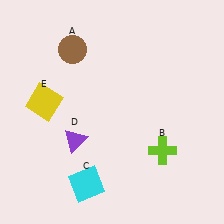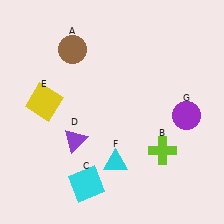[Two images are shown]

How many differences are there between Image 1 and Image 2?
There are 2 differences between the two images.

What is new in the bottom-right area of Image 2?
A purple circle (G) was added in the bottom-right area of Image 2.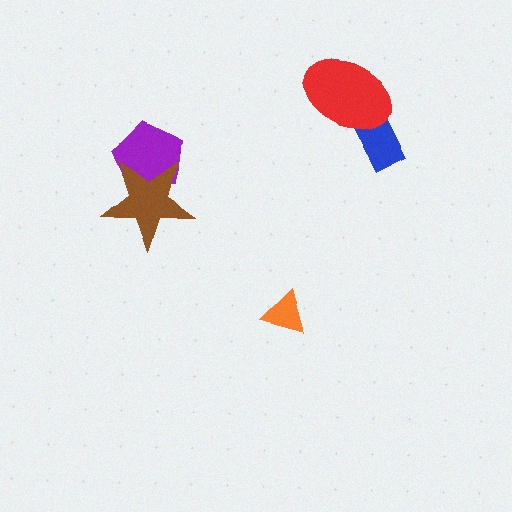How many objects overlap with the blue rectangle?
1 object overlaps with the blue rectangle.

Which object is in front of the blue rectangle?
The red ellipse is in front of the blue rectangle.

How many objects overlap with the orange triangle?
0 objects overlap with the orange triangle.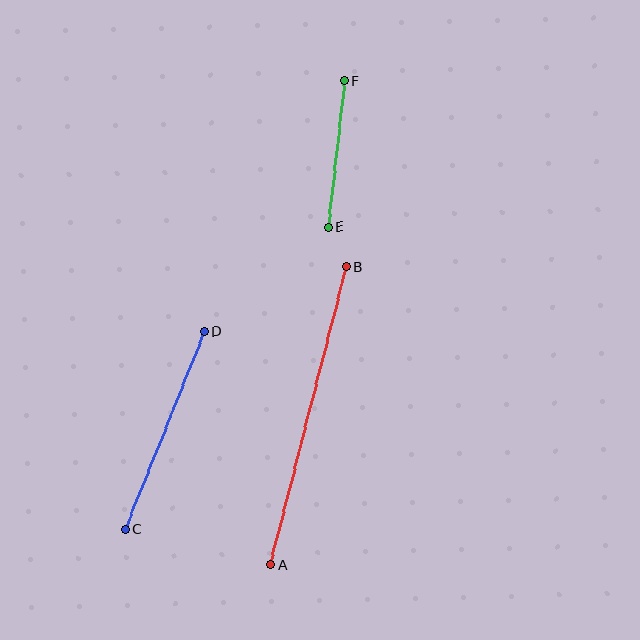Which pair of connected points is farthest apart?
Points A and B are farthest apart.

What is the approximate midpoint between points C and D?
The midpoint is at approximately (165, 430) pixels.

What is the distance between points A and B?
The distance is approximately 307 pixels.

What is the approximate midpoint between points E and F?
The midpoint is at approximately (336, 154) pixels.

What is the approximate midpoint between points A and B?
The midpoint is at approximately (308, 416) pixels.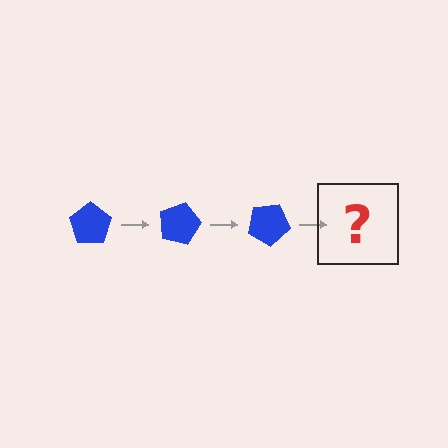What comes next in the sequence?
The next element should be a blue pentagon rotated 45 degrees.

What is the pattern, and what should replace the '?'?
The pattern is that the pentagon rotates 15 degrees each step. The '?' should be a blue pentagon rotated 45 degrees.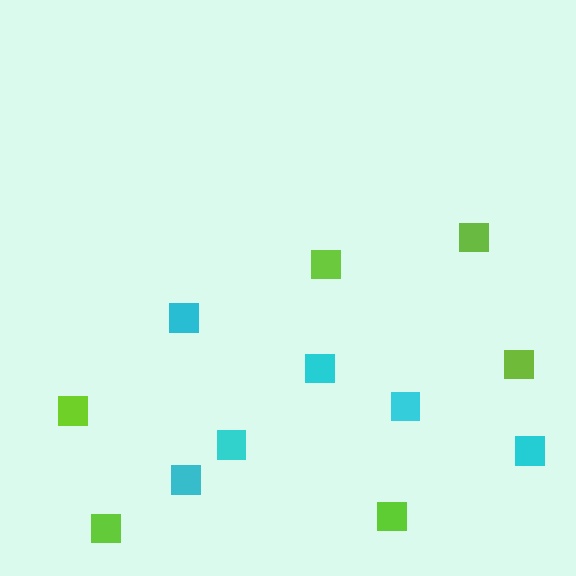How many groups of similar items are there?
There are 2 groups: one group of cyan squares (6) and one group of lime squares (6).